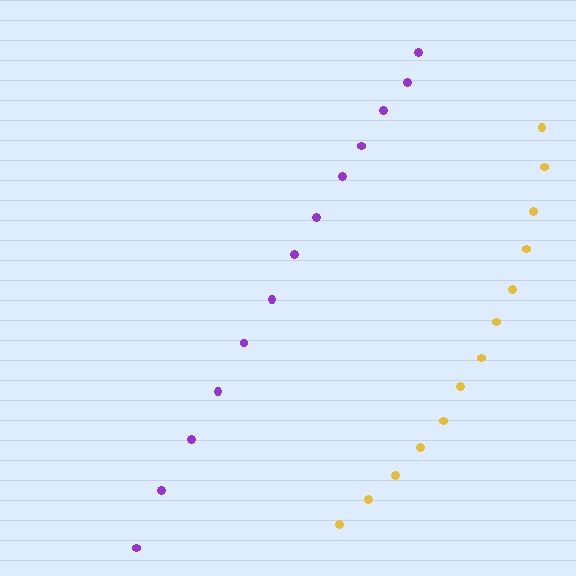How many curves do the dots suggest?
There are 2 distinct paths.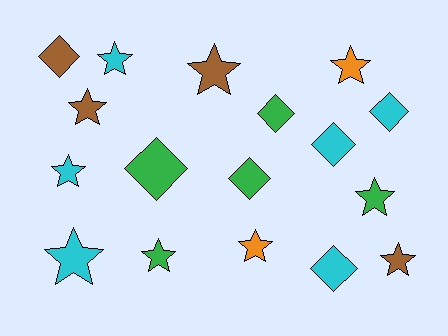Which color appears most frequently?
Cyan, with 6 objects.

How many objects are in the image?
There are 17 objects.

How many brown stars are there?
There are 3 brown stars.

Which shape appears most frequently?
Star, with 10 objects.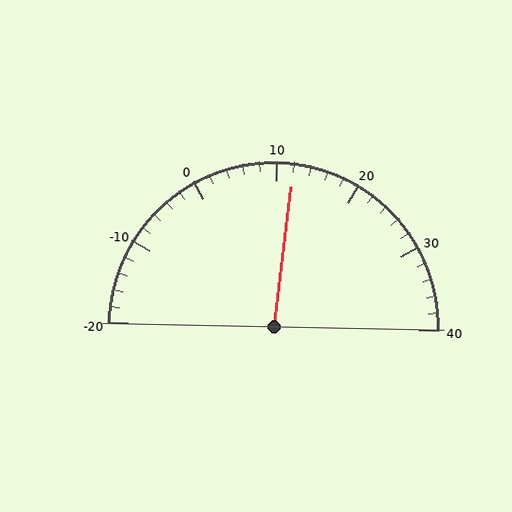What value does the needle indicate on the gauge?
The needle indicates approximately 12.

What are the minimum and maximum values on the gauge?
The gauge ranges from -20 to 40.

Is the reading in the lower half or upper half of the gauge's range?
The reading is in the upper half of the range (-20 to 40).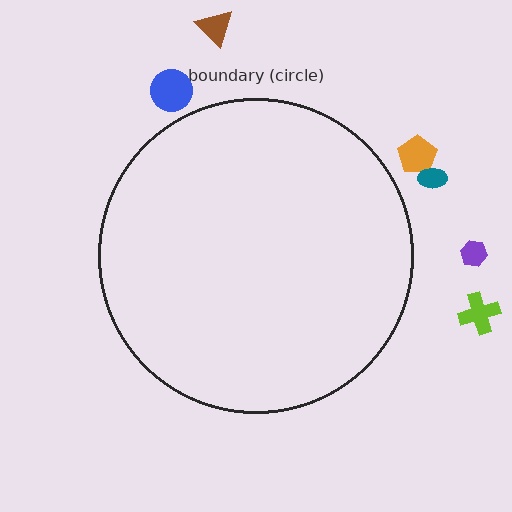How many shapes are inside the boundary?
0 inside, 6 outside.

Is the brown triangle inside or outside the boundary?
Outside.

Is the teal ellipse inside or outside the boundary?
Outside.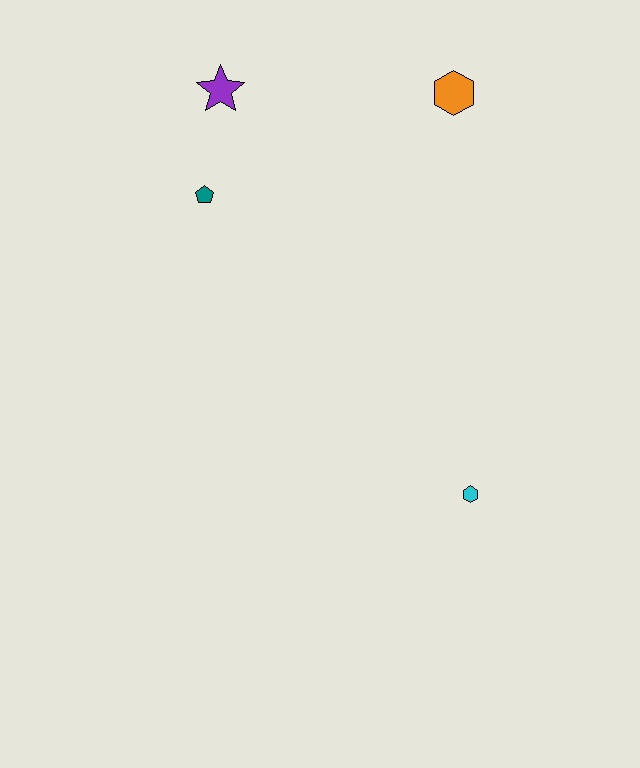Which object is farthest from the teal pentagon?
The cyan hexagon is farthest from the teal pentagon.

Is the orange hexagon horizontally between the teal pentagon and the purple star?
No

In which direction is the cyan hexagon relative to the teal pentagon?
The cyan hexagon is below the teal pentagon.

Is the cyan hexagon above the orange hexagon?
No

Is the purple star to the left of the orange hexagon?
Yes